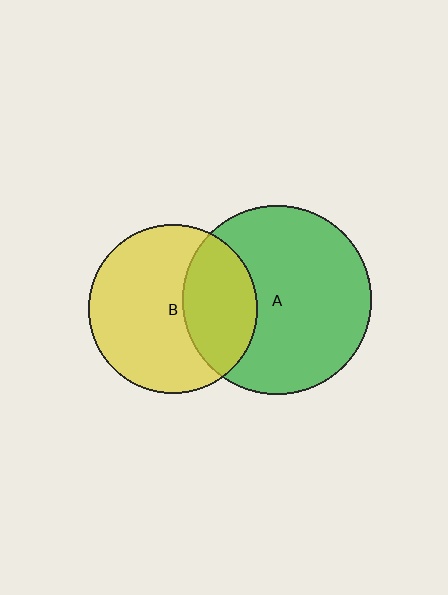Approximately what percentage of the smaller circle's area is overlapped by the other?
Approximately 35%.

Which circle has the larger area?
Circle A (green).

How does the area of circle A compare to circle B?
Approximately 1.3 times.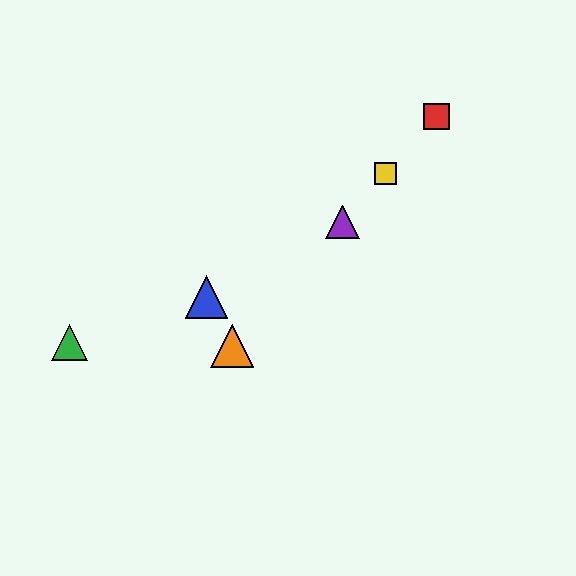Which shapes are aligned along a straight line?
The red square, the yellow square, the purple triangle, the orange triangle are aligned along a straight line.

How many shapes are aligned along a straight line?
4 shapes (the red square, the yellow square, the purple triangle, the orange triangle) are aligned along a straight line.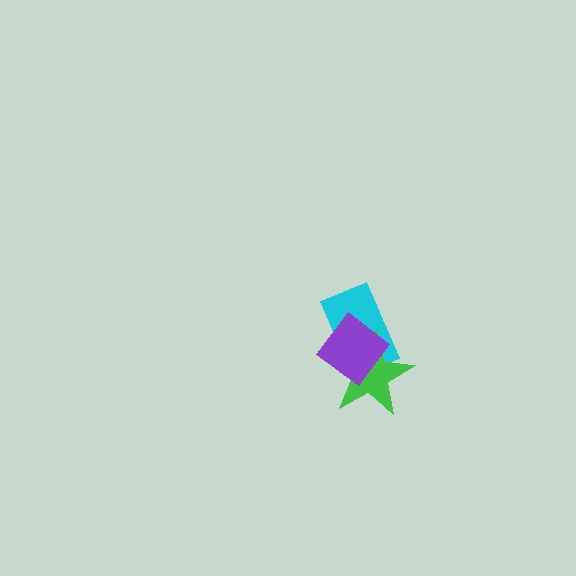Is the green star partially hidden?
Yes, it is partially covered by another shape.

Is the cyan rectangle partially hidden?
Yes, it is partially covered by another shape.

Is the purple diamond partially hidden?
No, no other shape covers it.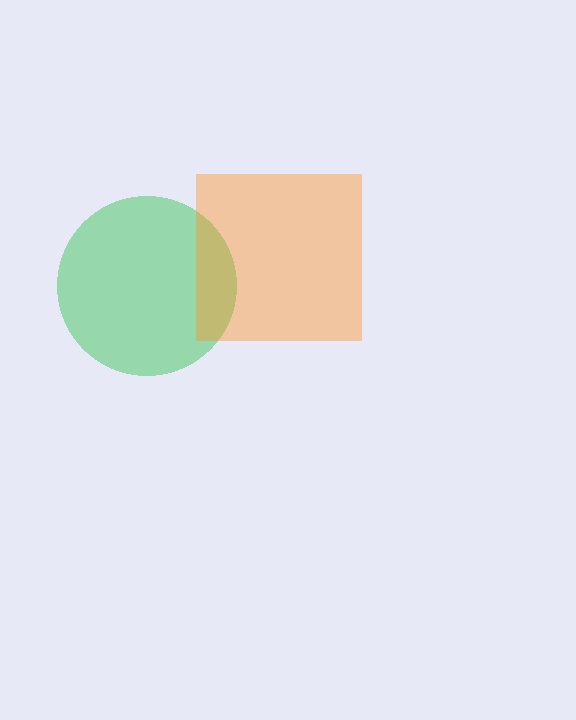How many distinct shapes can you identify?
There are 2 distinct shapes: a green circle, an orange square.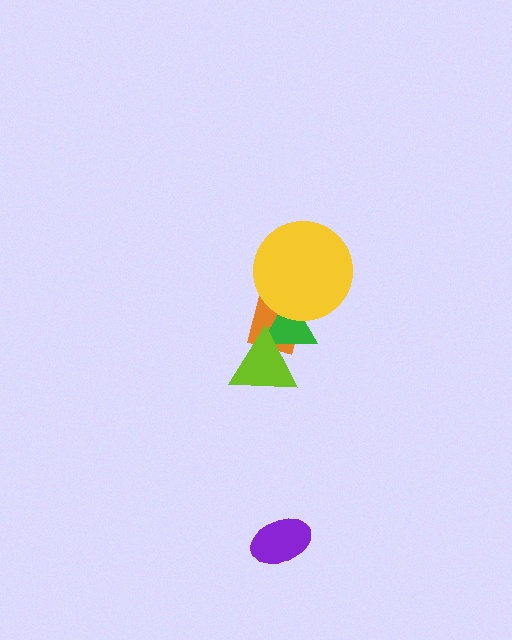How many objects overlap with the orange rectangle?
3 objects overlap with the orange rectangle.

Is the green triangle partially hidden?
Yes, it is partially covered by another shape.